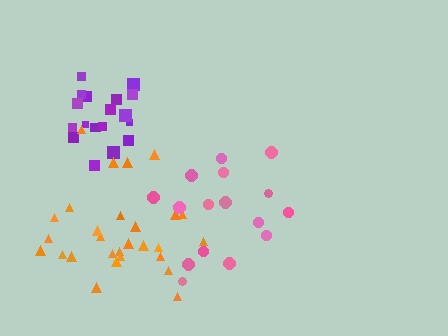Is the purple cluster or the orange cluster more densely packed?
Purple.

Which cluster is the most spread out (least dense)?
Pink.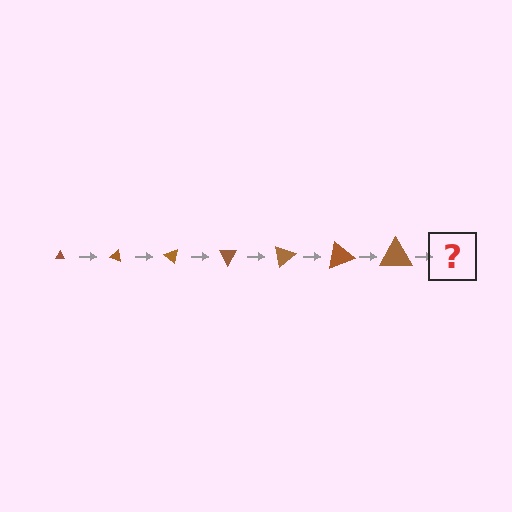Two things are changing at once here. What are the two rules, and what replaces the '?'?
The two rules are that the triangle grows larger each step and it rotates 20 degrees each step. The '?' should be a triangle, larger than the previous one and rotated 140 degrees from the start.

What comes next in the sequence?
The next element should be a triangle, larger than the previous one and rotated 140 degrees from the start.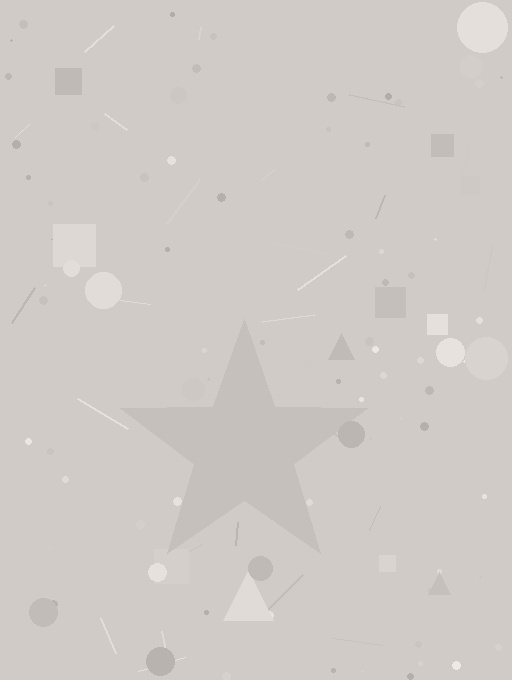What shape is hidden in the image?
A star is hidden in the image.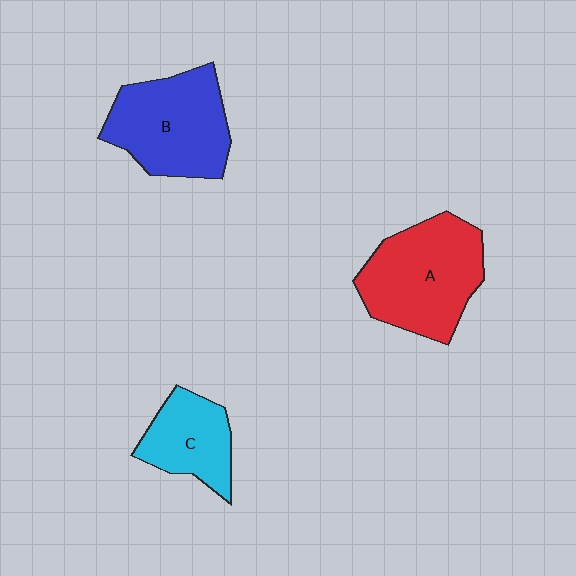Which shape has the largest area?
Shape A (red).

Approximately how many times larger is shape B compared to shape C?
Approximately 1.6 times.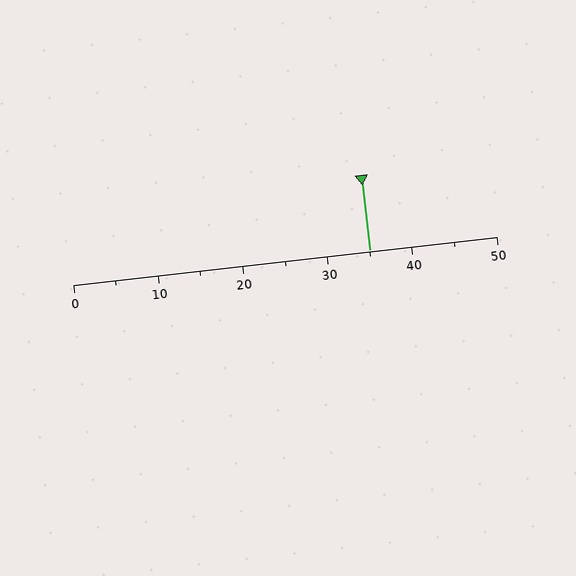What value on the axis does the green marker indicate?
The marker indicates approximately 35.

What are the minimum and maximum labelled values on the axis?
The axis runs from 0 to 50.